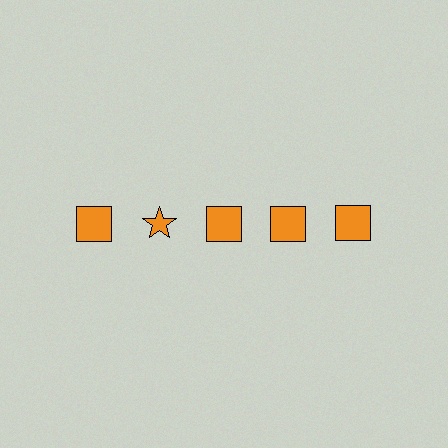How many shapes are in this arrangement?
There are 5 shapes arranged in a grid pattern.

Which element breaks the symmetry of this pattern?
The orange star in the top row, second from left column breaks the symmetry. All other shapes are orange squares.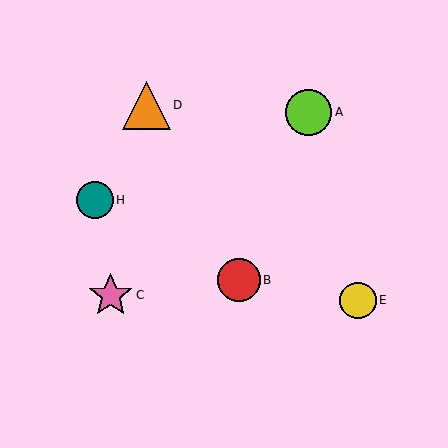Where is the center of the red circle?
The center of the red circle is at (239, 280).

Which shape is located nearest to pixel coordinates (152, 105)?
The orange triangle (labeled D) at (146, 105) is nearest to that location.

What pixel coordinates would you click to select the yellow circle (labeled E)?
Click at (358, 300) to select the yellow circle E.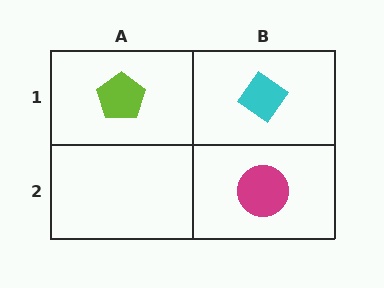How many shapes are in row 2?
1 shape.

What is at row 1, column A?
A lime pentagon.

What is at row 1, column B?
A cyan diamond.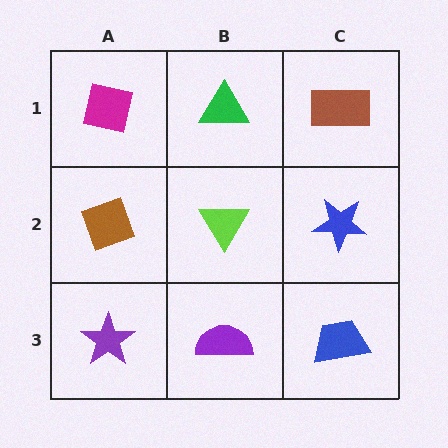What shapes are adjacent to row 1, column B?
A lime triangle (row 2, column B), a magenta square (row 1, column A), a brown rectangle (row 1, column C).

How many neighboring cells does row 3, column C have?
2.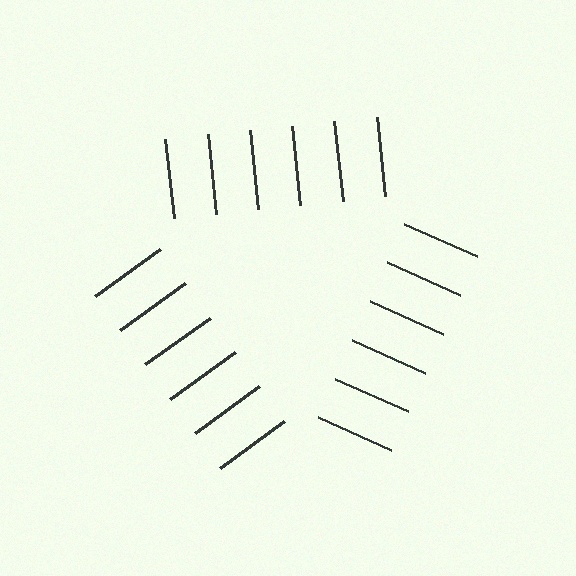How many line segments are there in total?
18 — 6 along each of the 3 edges.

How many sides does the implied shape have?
3 sides — the line-ends trace a triangle.